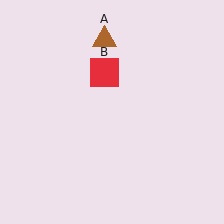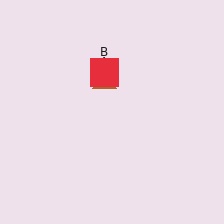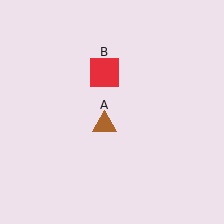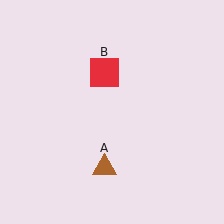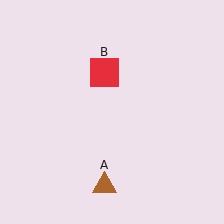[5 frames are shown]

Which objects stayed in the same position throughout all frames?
Red square (object B) remained stationary.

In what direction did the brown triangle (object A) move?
The brown triangle (object A) moved down.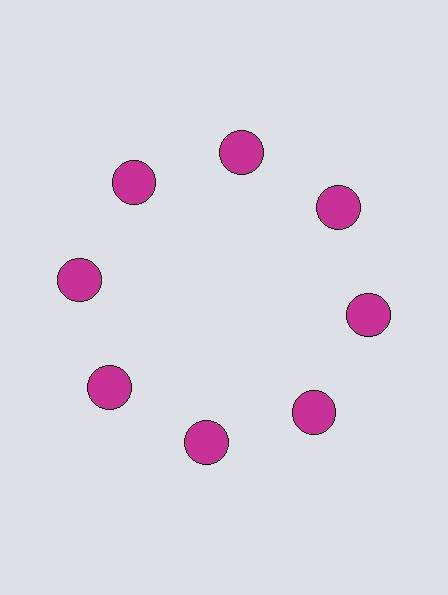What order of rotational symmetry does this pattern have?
This pattern has 8-fold rotational symmetry.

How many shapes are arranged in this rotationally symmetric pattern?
There are 8 shapes, arranged in 8 groups of 1.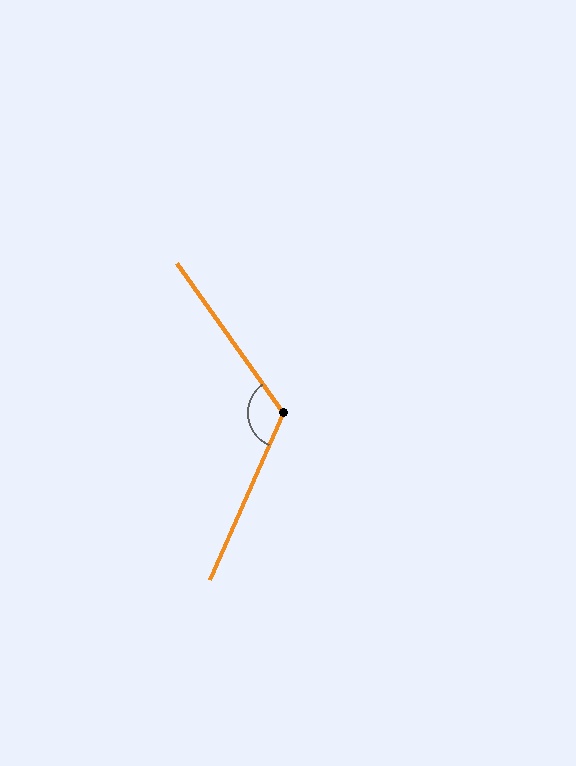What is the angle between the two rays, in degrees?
Approximately 121 degrees.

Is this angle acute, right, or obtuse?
It is obtuse.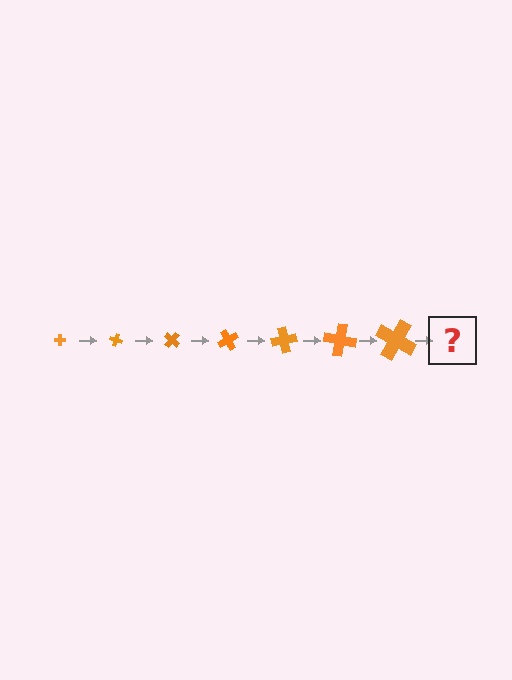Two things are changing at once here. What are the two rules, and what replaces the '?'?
The two rules are that the cross grows larger each step and it rotates 20 degrees each step. The '?' should be a cross, larger than the previous one and rotated 140 degrees from the start.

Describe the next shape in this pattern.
It should be a cross, larger than the previous one and rotated 140 degrees from the start.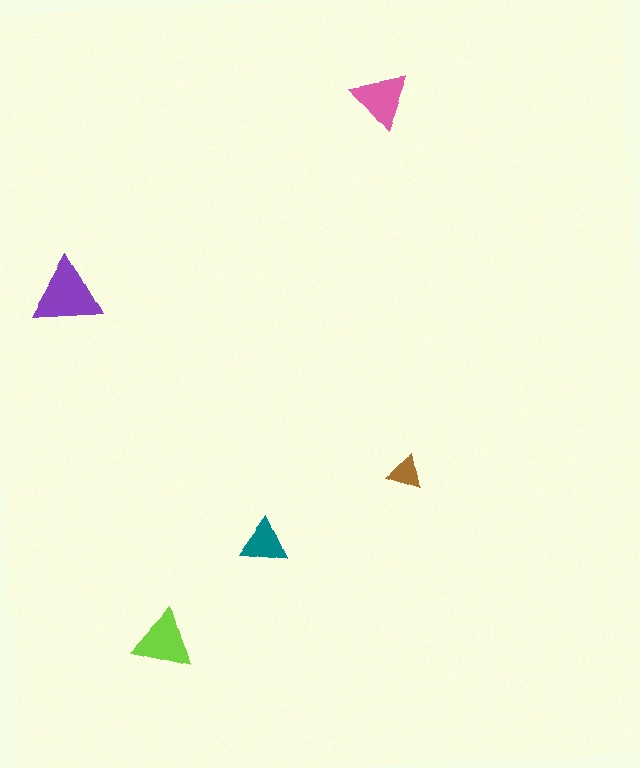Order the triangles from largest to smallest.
the purple one, the lime one, the pink one, the teal one, the brown one.